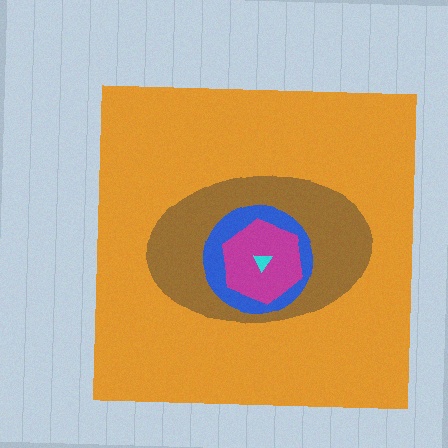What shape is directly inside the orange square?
The brown ellipse.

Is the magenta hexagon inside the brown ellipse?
Yes.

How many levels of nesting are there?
5.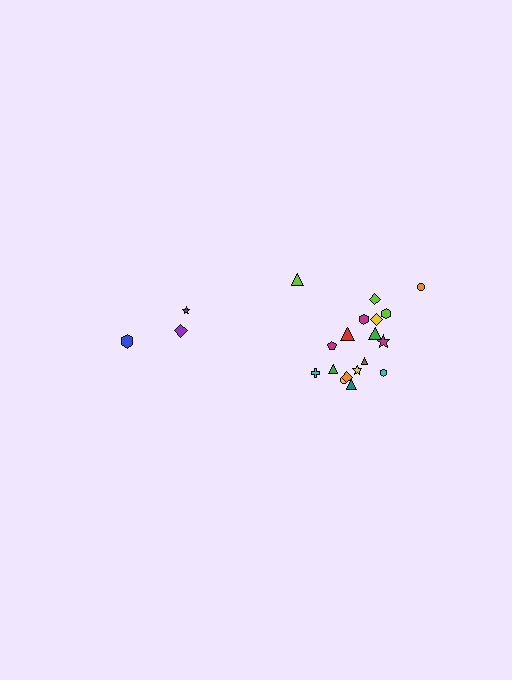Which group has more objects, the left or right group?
The right group.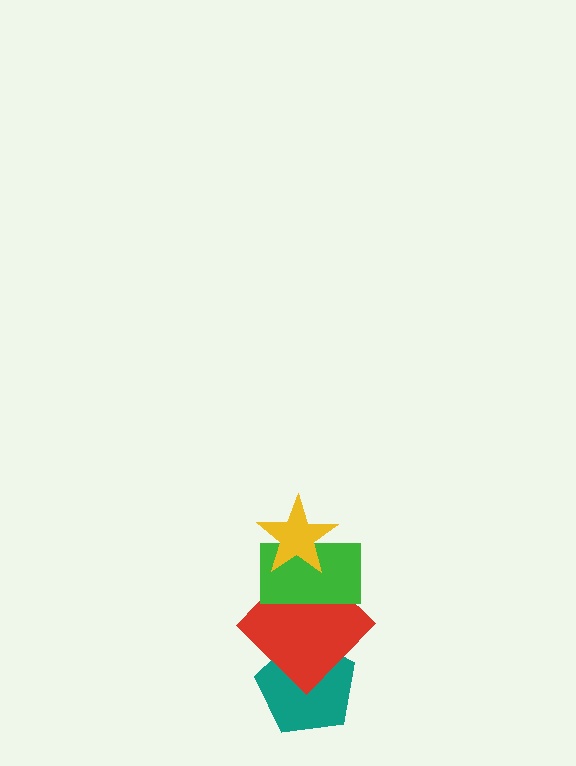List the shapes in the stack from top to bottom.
From top to bottom: the yellow star, the green rectangle, the red diamond, the teal pentagon.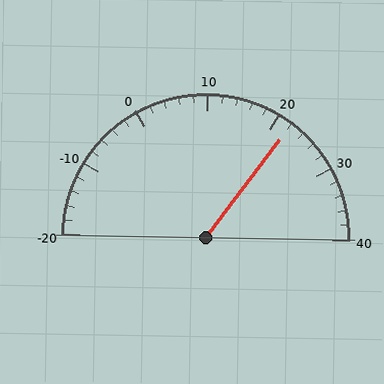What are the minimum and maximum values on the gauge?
The gauge ranges from -20 to 40.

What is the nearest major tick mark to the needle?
The nearest major tick mark is 20.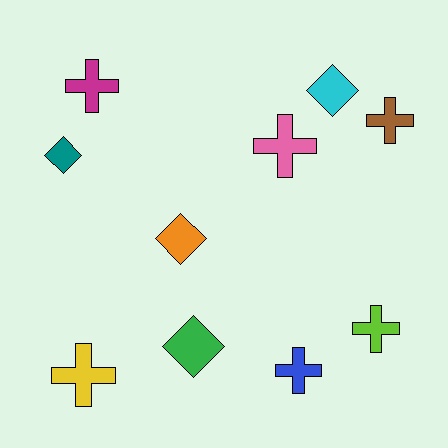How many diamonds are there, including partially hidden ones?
There are 4 diamonds.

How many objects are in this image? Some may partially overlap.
There are 10 objects.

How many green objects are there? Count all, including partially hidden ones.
There is 1 green object.